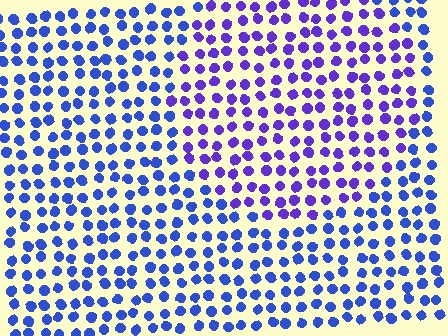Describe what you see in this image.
The image is filled with small blue elements in a uniform arrangement. A circle-shaped region is visible where the elements are tinted to a slightly different hue, forming a subtle color boundary.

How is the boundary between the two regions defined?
The boundary is defined purely by a slight shift in hue (about 31 degrees). Spacing, size, and orientation are identical on both sides.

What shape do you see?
I see a circle.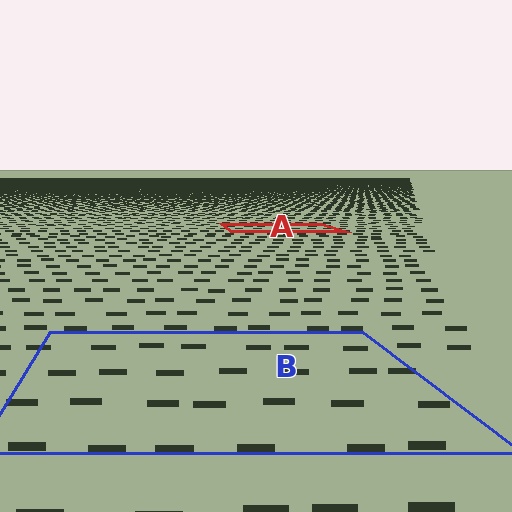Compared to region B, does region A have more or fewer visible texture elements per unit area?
Region A has more texture elements per unit area — they are packed more densely because it is farther away.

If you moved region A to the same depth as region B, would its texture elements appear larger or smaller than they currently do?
They would appear larger. At a closer depth, the same texture elements are projected at a bigger on-screen size.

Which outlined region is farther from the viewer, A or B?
Region A is farther from the viewer — the texture elements inside it appear smaller and more densely packed.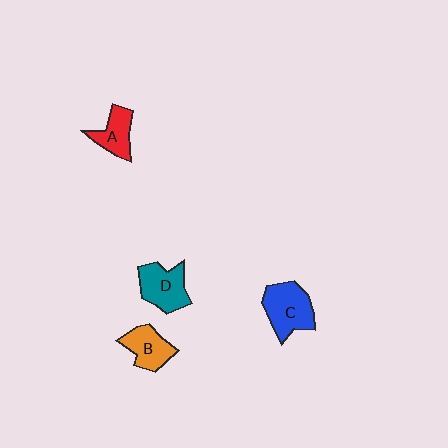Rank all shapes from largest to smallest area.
From largest to smallest: C (blue), D (teal), B (orange), A (red).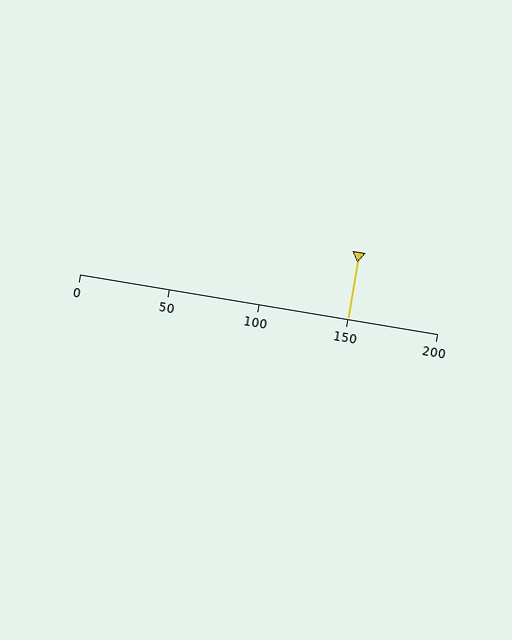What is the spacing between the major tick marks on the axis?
The major ticks are spaced 50 apart.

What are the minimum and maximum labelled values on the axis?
The axis runs from 0 to 200.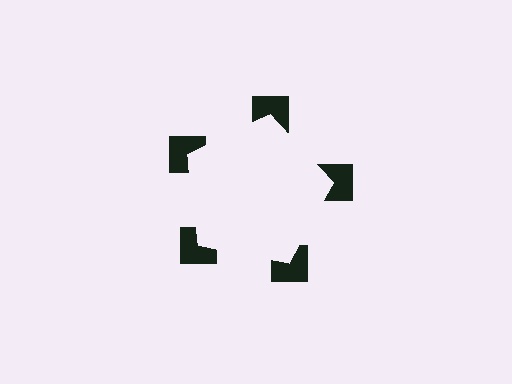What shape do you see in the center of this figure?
An illusory pentagon — its edges are inferred from the aligned wedge cuts in the notched squares, not physically drawn.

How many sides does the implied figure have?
5 sides.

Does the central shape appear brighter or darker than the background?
It typically appears slightly brighter than the background, even though no actual brightness change is drawn.